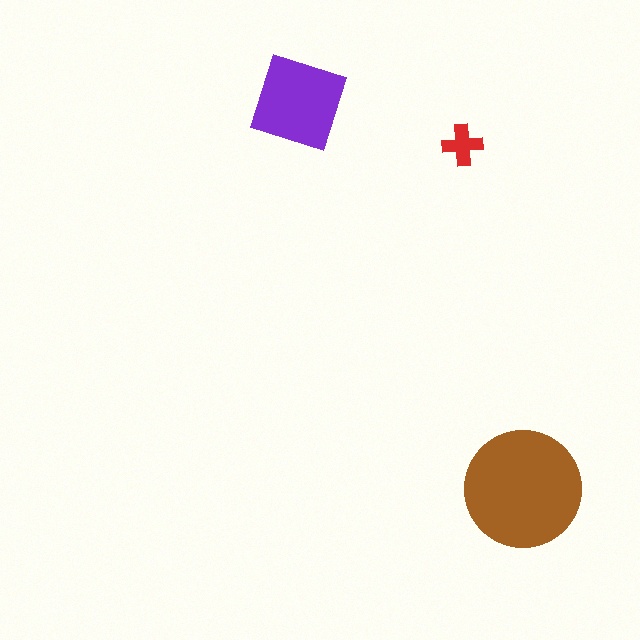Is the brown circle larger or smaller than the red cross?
Larger.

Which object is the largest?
The brown circle.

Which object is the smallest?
The red cross.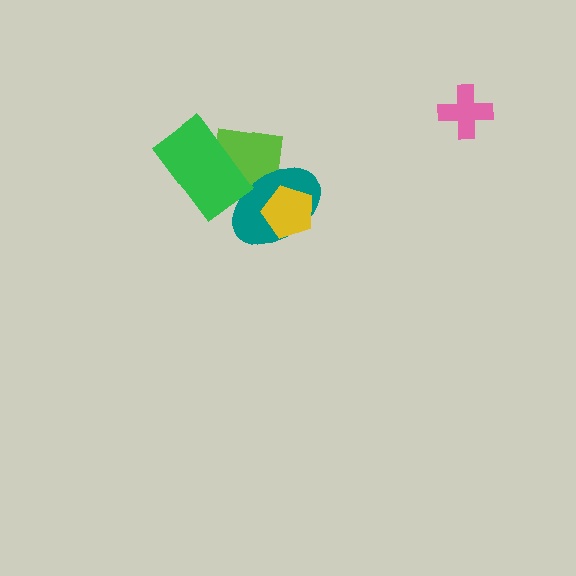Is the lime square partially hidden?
Yes, it is partially covered by another shape.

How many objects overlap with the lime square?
2 objects overlap with the lime square.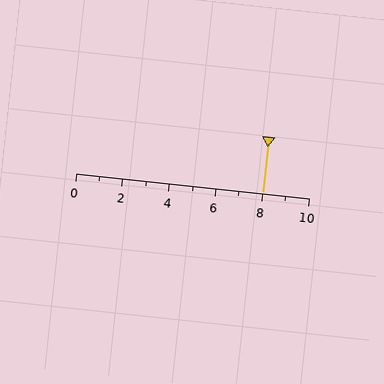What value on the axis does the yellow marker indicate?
The marker indicates approximately 8.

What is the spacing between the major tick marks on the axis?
The major ticks are spaced 2 apart.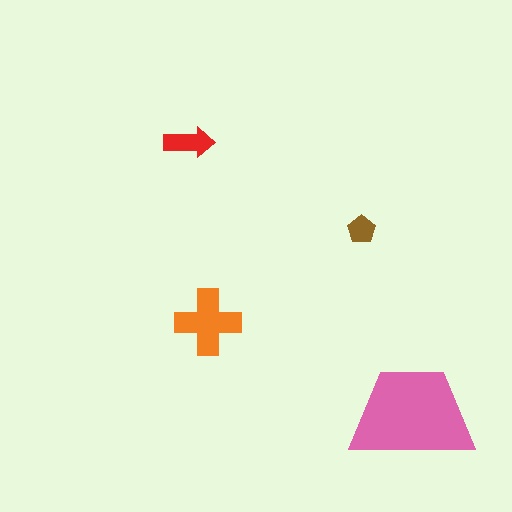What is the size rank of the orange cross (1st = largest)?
2nd.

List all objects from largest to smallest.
The pink trapezoid, the orange cross, the red arrow, the brown pentagon.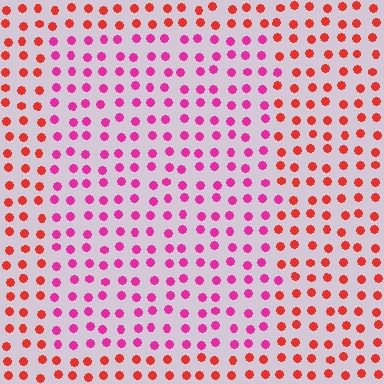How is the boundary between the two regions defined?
The boundary is defined purely by a slight shift in hue (about 40 degrees). Spacing, size, and orientation are identical on both sides.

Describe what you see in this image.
The image is filled with small red elements in a uniform arrangement. A rectangle-shaped region is visible where the elements are tinted to a slightly different hue, forming a subtle color boundary.